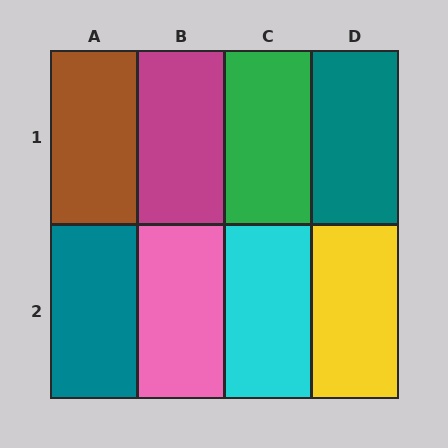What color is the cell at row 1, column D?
Teal.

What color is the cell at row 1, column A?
Brown.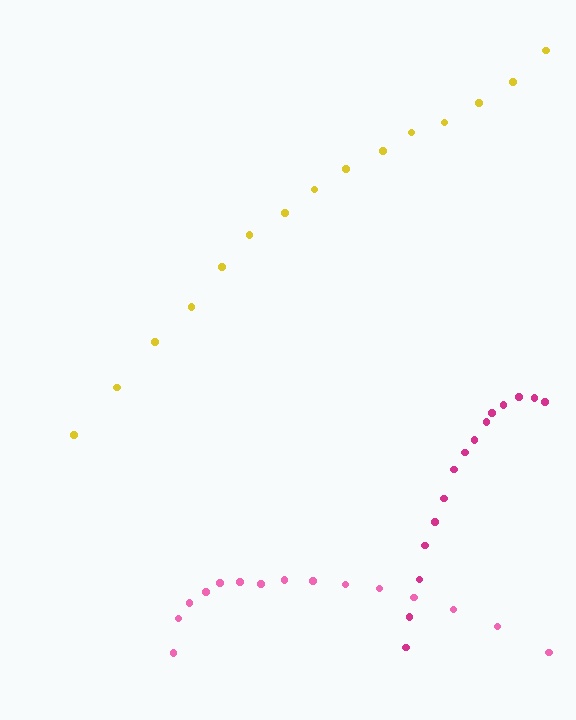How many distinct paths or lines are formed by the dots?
There are 3 distinct paths.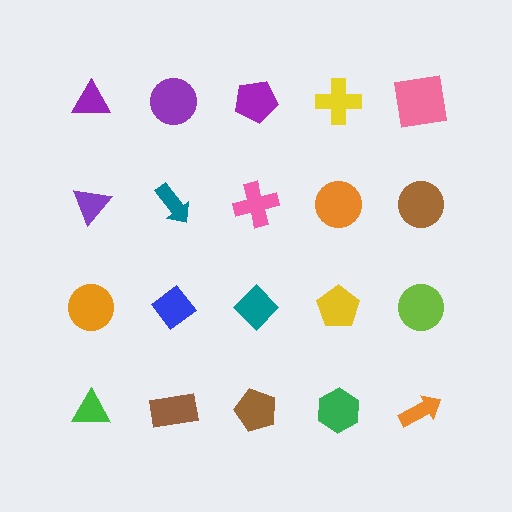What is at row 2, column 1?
A purple triangle.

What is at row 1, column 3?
A purple pentagon.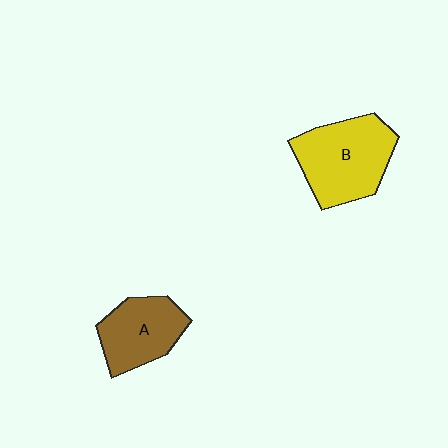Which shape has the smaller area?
Shape A (brown).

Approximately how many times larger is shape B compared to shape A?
Approximately 1.4 times.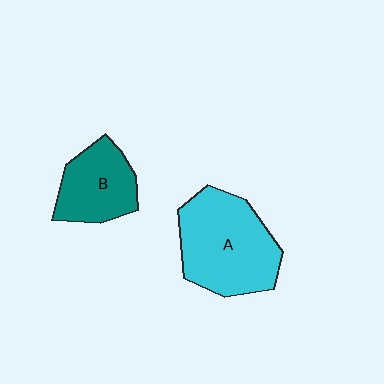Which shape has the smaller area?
Shape B (teal).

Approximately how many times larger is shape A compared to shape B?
Approximately 1.6 times.